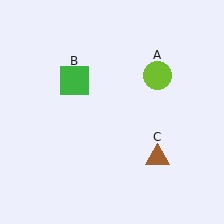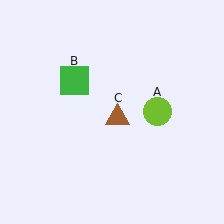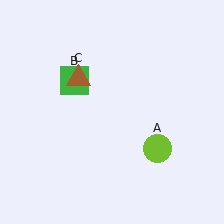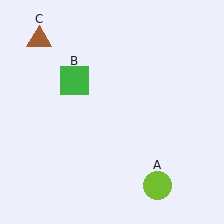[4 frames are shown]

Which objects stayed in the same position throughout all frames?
Green square (object B) remained stationary.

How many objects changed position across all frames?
2 objects changed position: lime circle (object A), brown triangle (object C).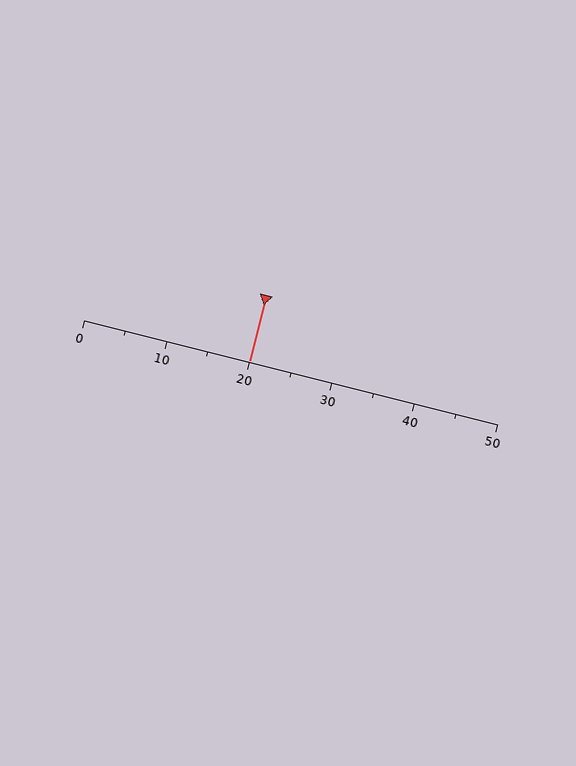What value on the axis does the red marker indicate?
The marker indicates approximately 20.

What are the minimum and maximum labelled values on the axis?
The axis runs from 0 to 50.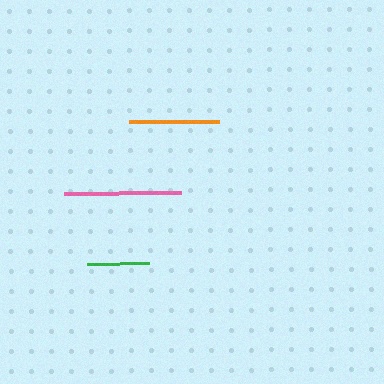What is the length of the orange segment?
The orange segment is approximately 91 pixels long.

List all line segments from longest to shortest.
From longest to shortest: pink, orange, green.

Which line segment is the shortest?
The green line is the shortest at approximately 62 pixels.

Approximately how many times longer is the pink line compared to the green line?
The pink line is approximately 1.9 times the length of the green line.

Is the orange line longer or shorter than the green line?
The orange line is longer than the green line.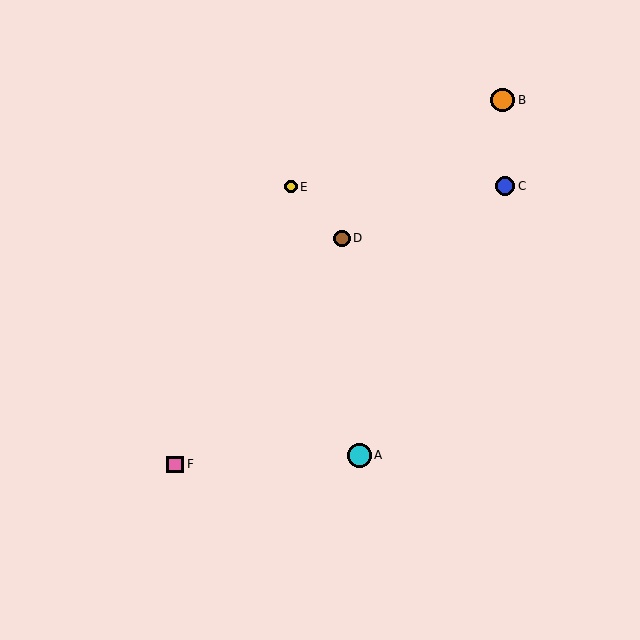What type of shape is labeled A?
Shape A is a cyan circle.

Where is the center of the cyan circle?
The center of the cyan circle is at (359, 455).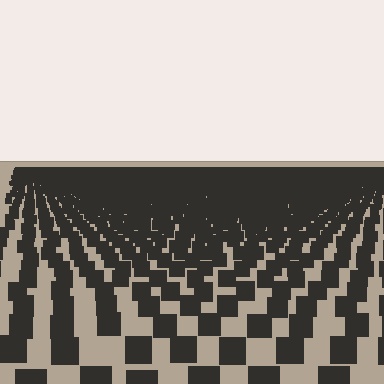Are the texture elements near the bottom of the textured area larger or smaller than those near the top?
Larger. Near the bottom, elements are closer to the viewer and appear at a bigger on-screen size.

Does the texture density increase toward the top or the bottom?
Density increases toward the top.